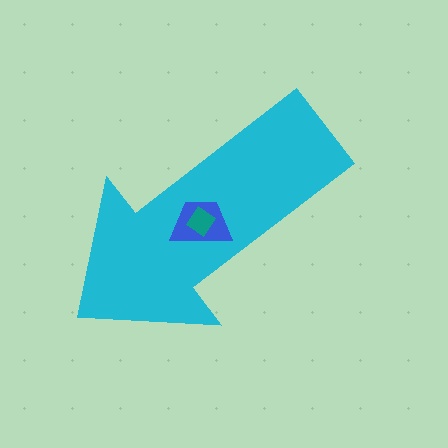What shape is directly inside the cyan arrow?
The blue trapezoid.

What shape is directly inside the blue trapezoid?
The teal diamond.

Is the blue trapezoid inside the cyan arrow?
Yes.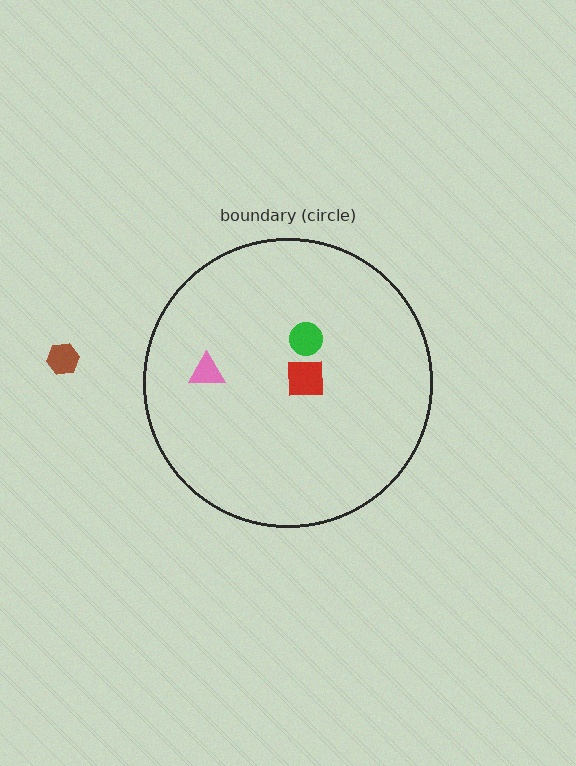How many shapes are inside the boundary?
3 inside, 1 outside.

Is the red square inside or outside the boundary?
Inside.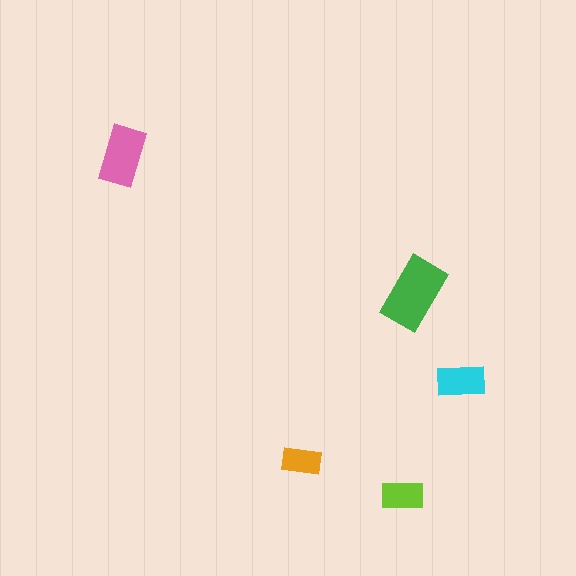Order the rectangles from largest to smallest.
the green one, the pink one, the cyan one, the lime one, the orange one.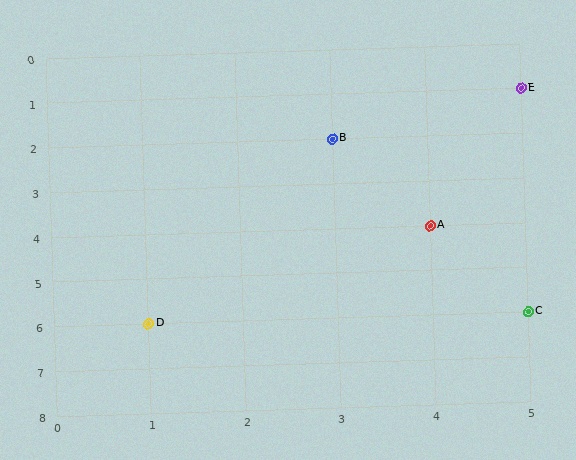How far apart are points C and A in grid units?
Points C and A are 1 column and 2 rows apart (about 2.2 grid units diagonally).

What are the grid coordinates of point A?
Point A is at grid coordinates (4, 4).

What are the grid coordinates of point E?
Point E is at grid coordinates (5, 1).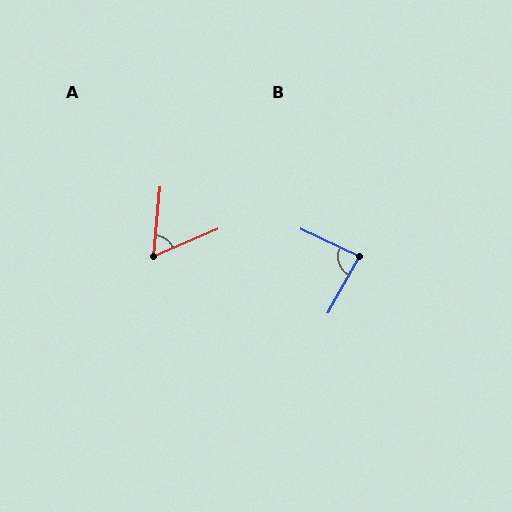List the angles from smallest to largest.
A (61°), B (86°).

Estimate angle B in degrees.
Approximately 86 degrees.